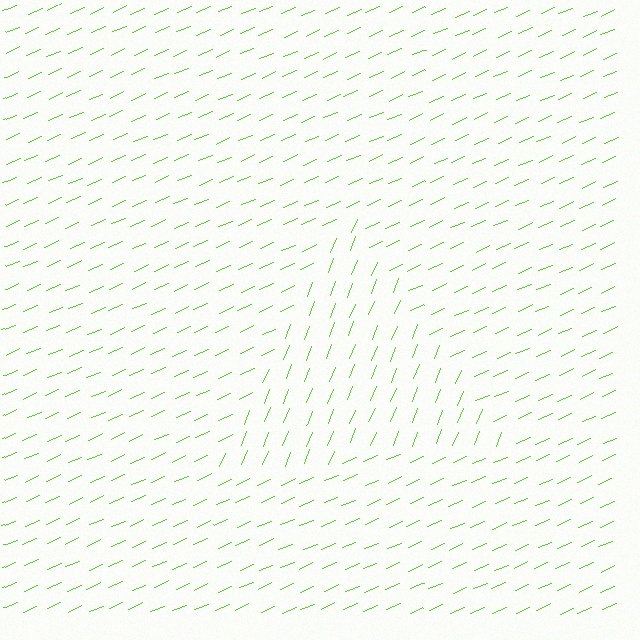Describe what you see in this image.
The image is filled with small lime line segments. A triangle region in the image has lines oriented differently from the surrounding lines, creating a visible texture boundary.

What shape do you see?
I see a triangle.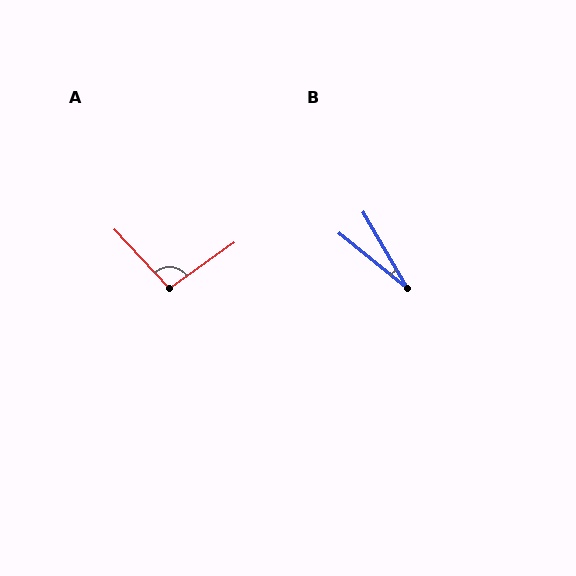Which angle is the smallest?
B, at approximately 21 degrees.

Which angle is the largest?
A, at approximately 97 degrees.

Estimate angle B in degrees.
Approximately 21 degrees.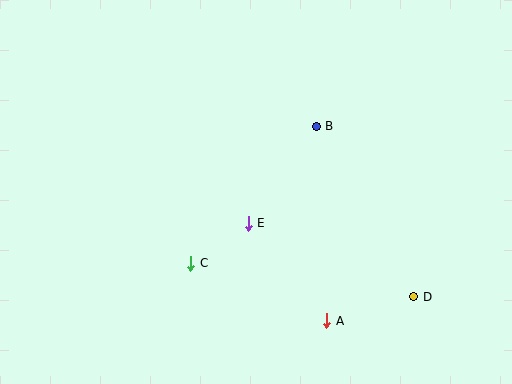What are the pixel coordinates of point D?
Point D is at (414, 297).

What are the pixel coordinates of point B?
Point B is at (316, 126).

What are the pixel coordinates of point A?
Point A is at (327, 321).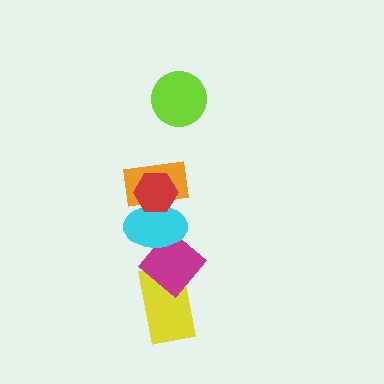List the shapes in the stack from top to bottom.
From top to bottom: the lime circle, the red hexagon, the orange rectangle, the cyan ellipse, the magenta diamond, the yellow rectangle.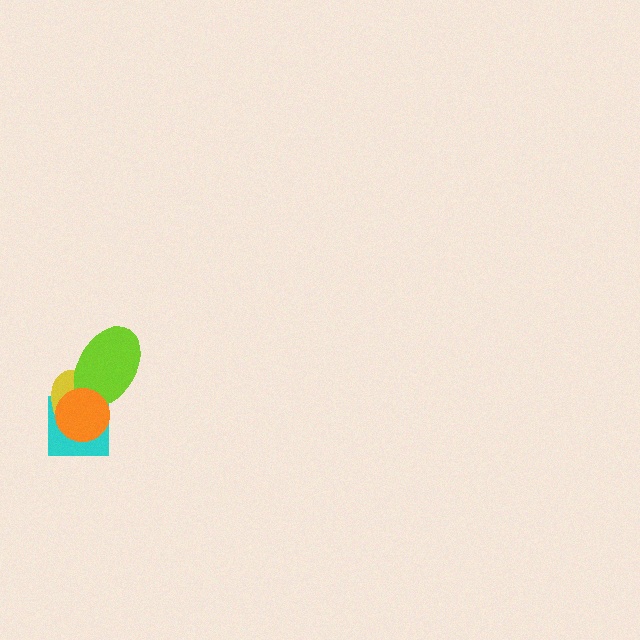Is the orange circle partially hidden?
No, no other shape covers it.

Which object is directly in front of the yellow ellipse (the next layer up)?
The lime ellipse is directly in front of the yellow ellipse.